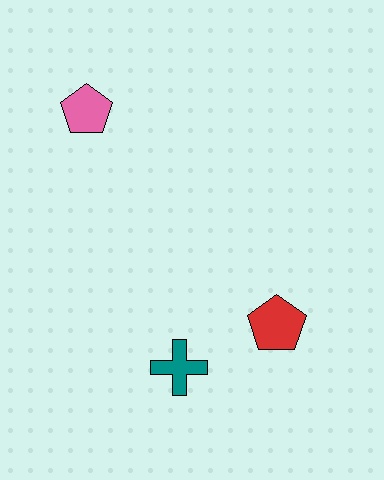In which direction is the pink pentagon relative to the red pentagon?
The pink pentagon is above the red pentagon.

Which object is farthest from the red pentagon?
The pink pentagon is farthest from the red pentagon.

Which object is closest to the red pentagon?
The teal cross is closest to the red pentagon.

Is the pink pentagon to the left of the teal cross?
Yes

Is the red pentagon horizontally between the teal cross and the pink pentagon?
No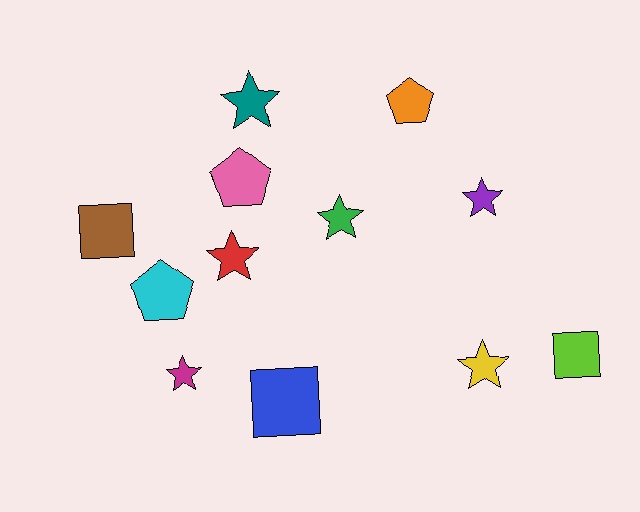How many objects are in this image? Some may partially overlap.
There are 12 objects.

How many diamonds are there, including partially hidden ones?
There are no diamonds.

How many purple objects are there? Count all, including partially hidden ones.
There is 1 purple object.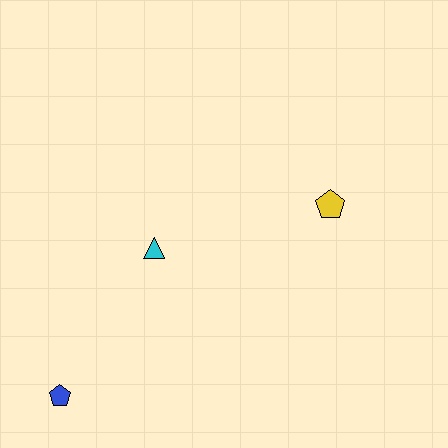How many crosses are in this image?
There are no crosses.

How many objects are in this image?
There are 3 objects.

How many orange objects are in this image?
There are no orange objects.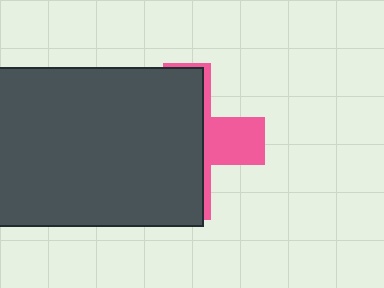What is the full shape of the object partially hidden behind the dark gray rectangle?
The partially hidden object is a pink cross.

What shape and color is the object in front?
The object in front is a dark gray rectangle.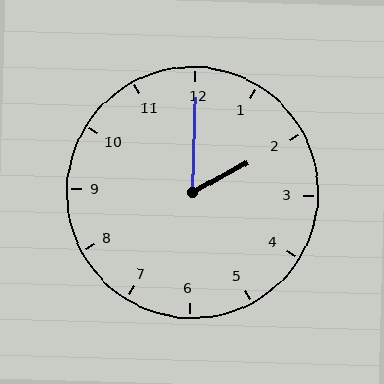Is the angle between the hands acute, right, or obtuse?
It is acute.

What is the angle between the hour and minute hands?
Approximately 60 degrees.